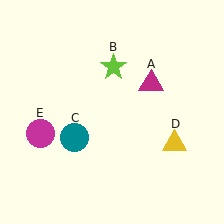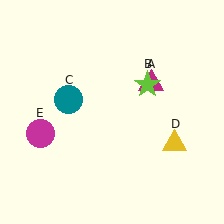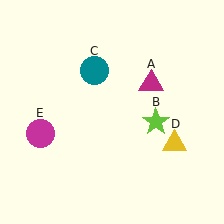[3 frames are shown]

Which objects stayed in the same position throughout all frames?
Magenta triangle (object A) and yellow triangle (object D) and magenta circle (object E) remained stationary.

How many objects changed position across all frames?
2 objects changed position: lime star (object B), teal circle (object C).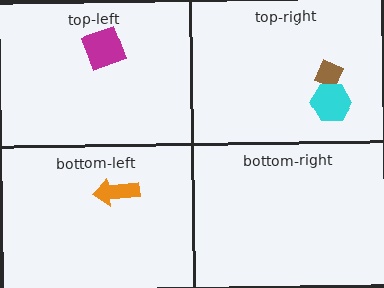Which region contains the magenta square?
The top-left region.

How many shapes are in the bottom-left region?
1.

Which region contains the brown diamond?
The top-right region.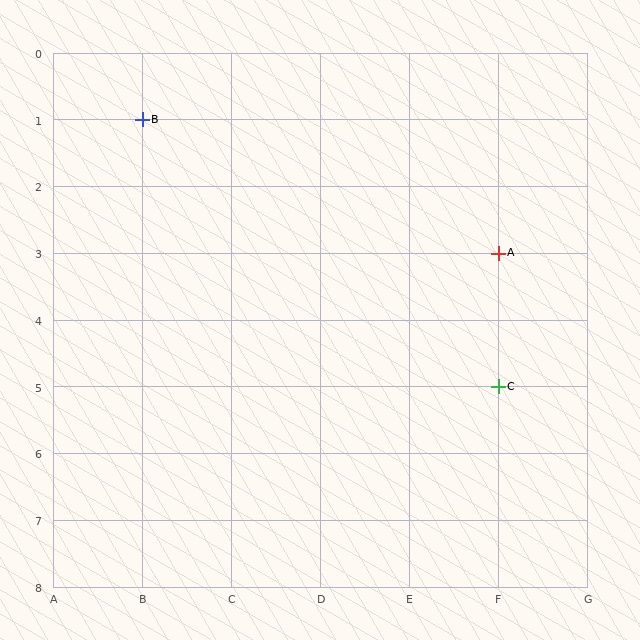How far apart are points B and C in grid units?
Points B and C are 4 columns and 4 rows apart (about 5.7 grid units diagonally).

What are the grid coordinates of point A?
Point A is at grid coordinates (F, 3).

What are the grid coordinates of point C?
Point C is at grid coordinates (F, 5).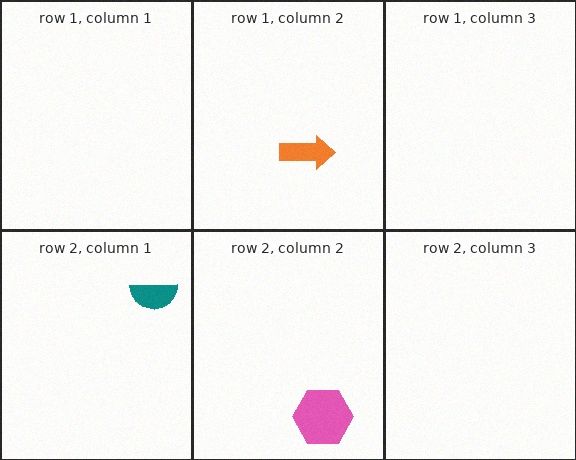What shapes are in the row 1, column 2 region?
The orange arrow.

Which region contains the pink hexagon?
The row 2, column 2 region.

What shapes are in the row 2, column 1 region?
The teal semicircle.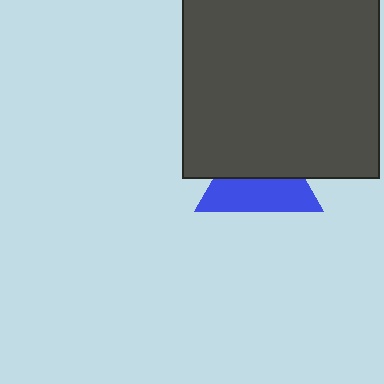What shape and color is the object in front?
The object in front is a dark gray square.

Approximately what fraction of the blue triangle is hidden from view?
Roughly 51% of the blue triangle is hidden behind the dark gray square.